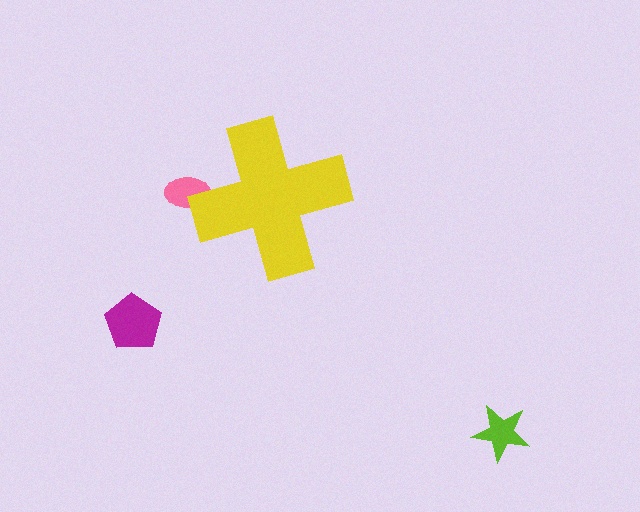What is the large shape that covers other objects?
A yellow cross.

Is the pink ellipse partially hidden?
Yes, the pink ellipse is partially hidden behind the yellow cross.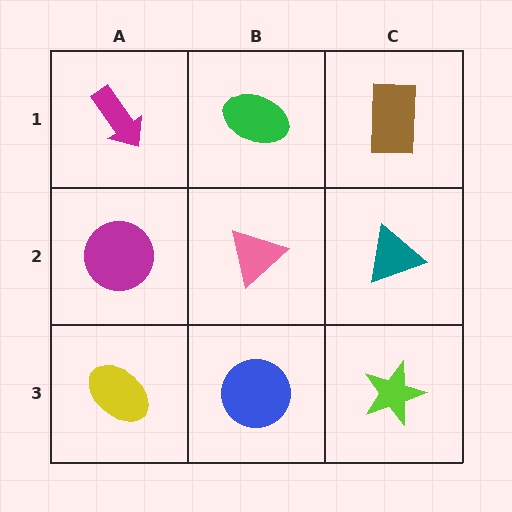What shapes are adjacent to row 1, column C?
A teal triangle (row 2, column C), a green ellipse (row 1, column B).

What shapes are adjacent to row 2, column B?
A green ellipse (row 1, column B), a blue circle (row 3, column B), a magenta circle (row 2, column A), a teal triangle (row 2, column C).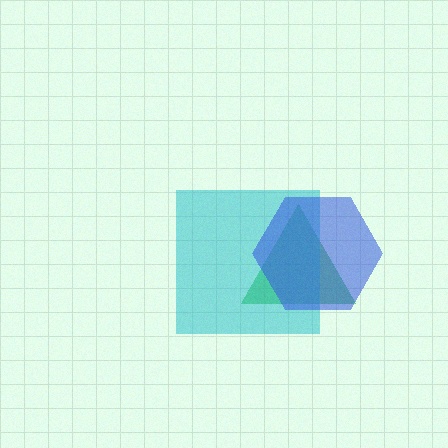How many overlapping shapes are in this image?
There are 3 overlapping shapes in the image.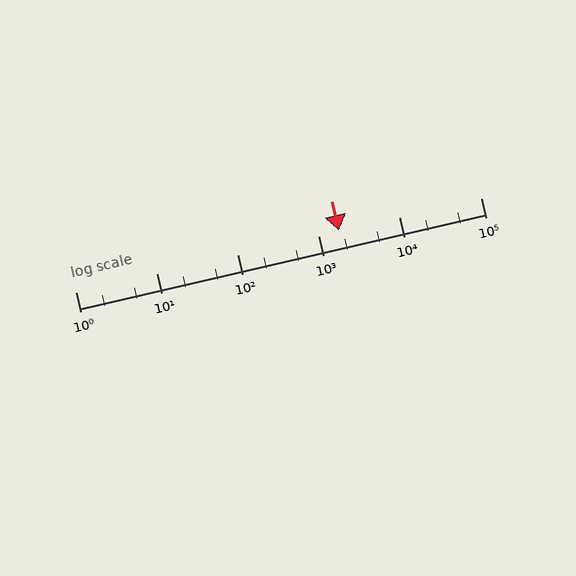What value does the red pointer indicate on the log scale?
The pointer indicates approximately 1800.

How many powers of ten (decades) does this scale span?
The scale spans 5 decades, from 1 to 100000.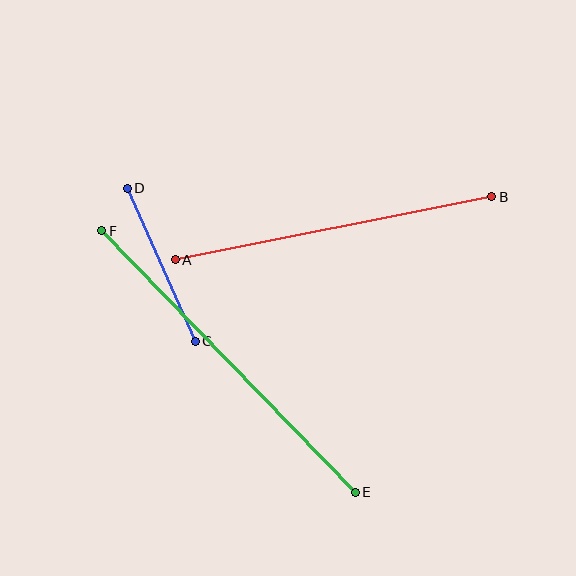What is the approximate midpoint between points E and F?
The midpoint is at approximately (229, 362) pixels.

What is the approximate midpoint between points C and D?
The midpoint is at approximately (161, 265) pixels.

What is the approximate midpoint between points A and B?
The midpoint is at approximately (333, 228) pixels.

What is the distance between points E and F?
The distance is approximately 364 pixels.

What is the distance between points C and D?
The distance is approximately 168 pixels.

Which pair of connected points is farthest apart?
Points E and F are farthest apart.